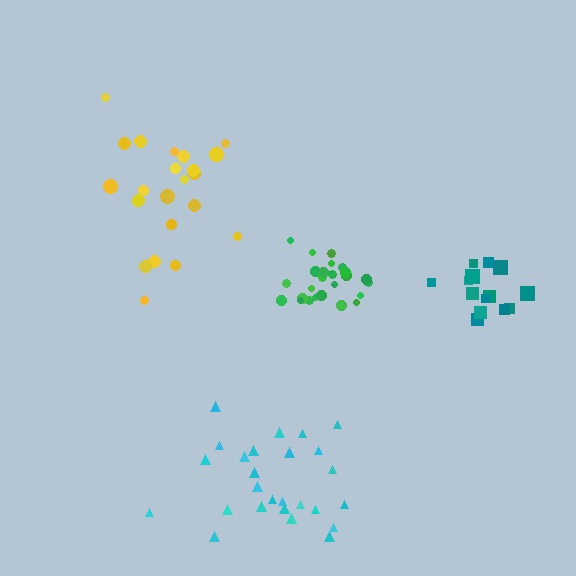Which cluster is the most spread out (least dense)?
Cyan.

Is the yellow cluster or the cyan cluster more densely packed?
Yellow.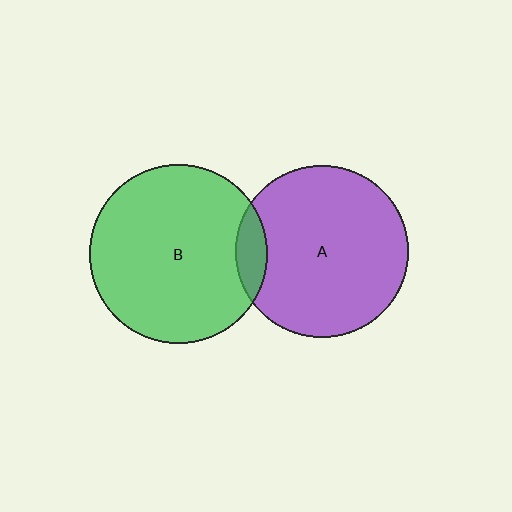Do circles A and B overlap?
Yes.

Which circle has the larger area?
Circle B (green).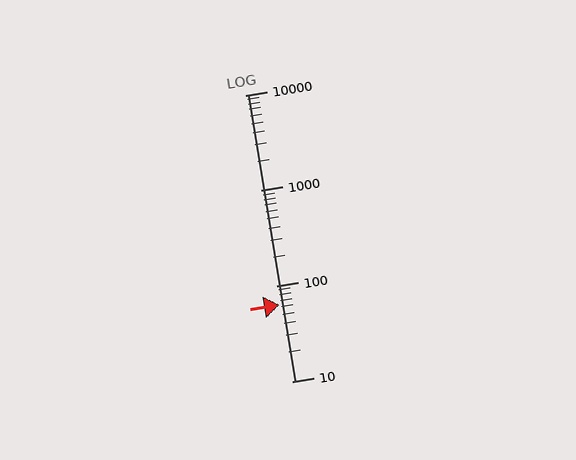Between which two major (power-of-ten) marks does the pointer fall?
The pointer is between 10 and 100.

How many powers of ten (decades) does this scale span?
The scale spans 3 decades, from 10 to 10000.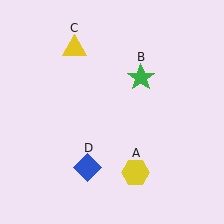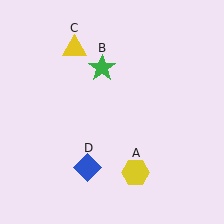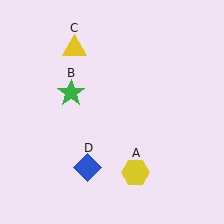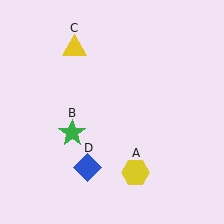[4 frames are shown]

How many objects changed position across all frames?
1 object changed position: green star (object B).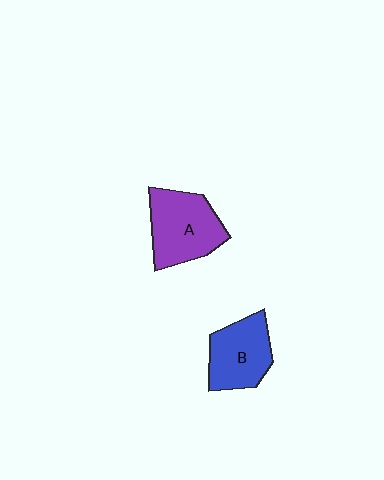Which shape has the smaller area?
Shape B (blue).